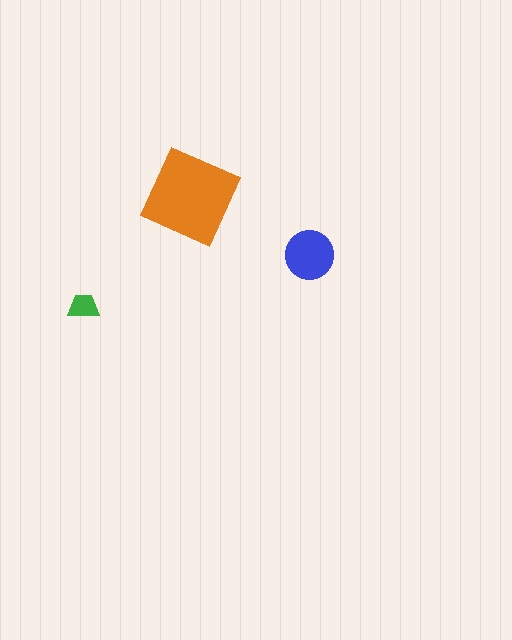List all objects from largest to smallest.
The orange diamond, the blue circle, the green trapezoid.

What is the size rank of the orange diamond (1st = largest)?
1st.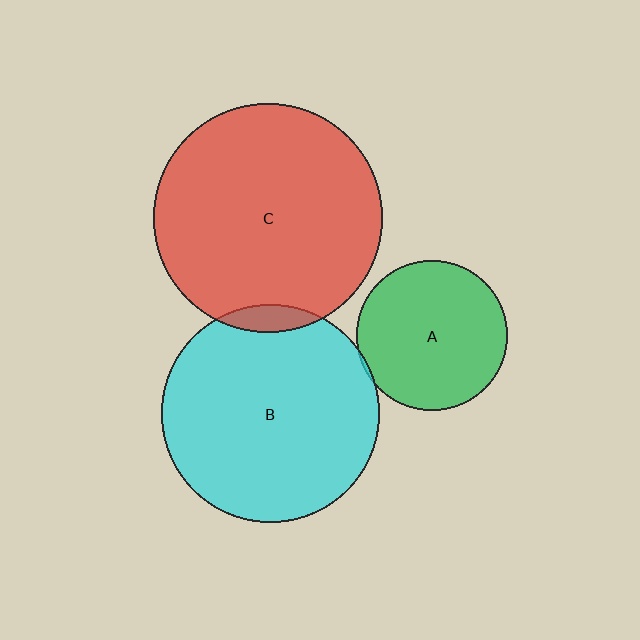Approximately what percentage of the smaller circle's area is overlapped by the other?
Approximately 5%.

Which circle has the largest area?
Circle C (red).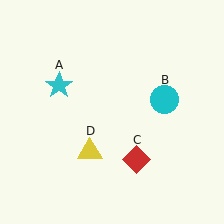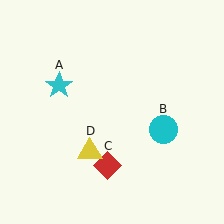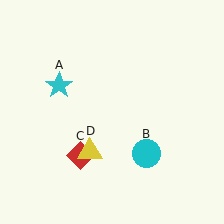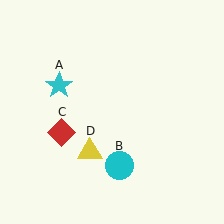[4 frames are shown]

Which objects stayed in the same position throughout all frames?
Cyan star (object A) and yellow triangle (object D) remained stationary.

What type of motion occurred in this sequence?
The cyan circle (object B), red diamond (object C) rotated clockwise around the center of the scene.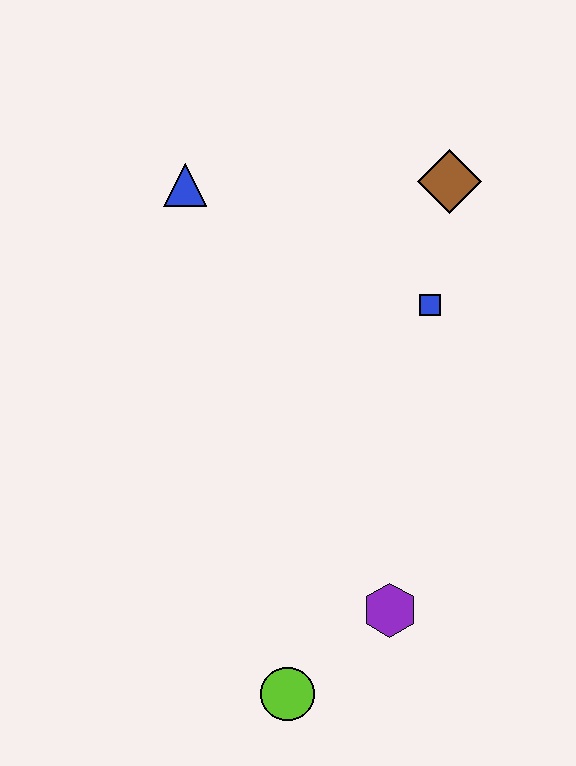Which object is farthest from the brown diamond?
The lime circle is farthest from the brown diamond.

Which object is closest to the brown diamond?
The blue square is closest to the brown diamond.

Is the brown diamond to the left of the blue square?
No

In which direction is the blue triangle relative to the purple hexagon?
The blue triangle is above the purple hexagon.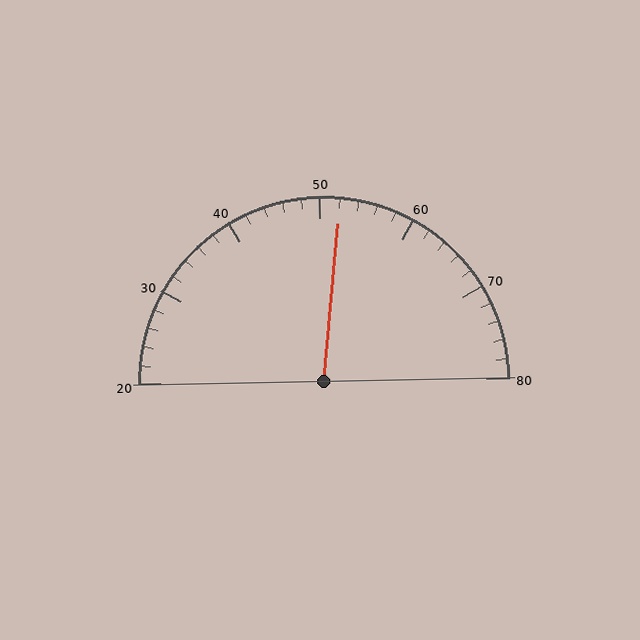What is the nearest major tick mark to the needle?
The nearest major tick mark is 50.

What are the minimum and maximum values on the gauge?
The gauge ranges from 20 to 80.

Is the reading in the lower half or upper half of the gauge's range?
The reading is in the upper half of the range (20 to 80).